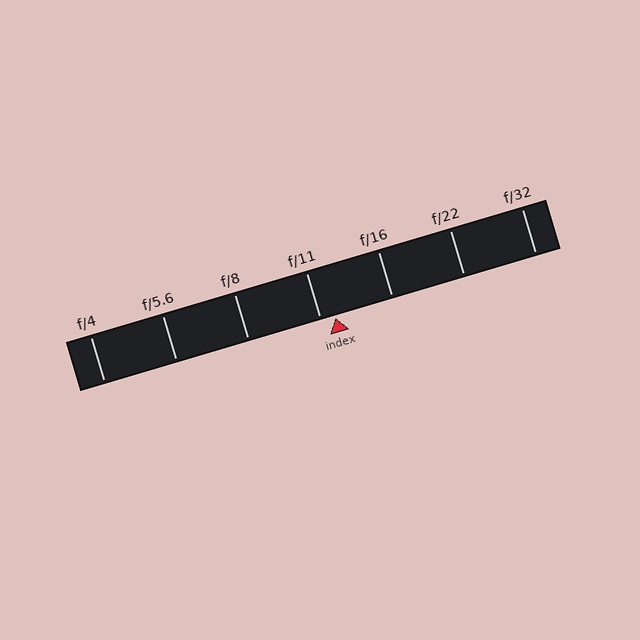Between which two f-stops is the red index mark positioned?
The index mark is between f/11 and f/16.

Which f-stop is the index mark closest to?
The index mark is closest to f/11.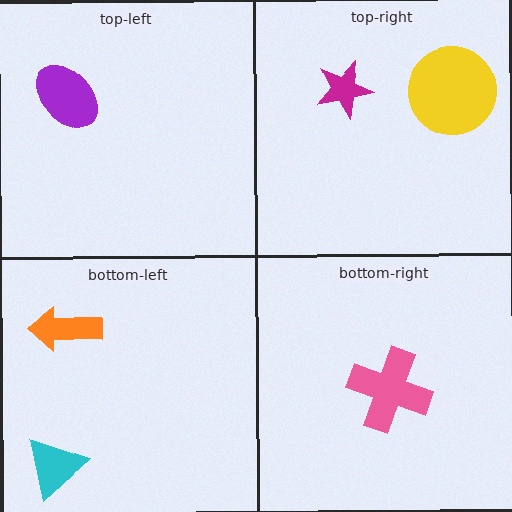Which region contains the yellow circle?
The top-right region.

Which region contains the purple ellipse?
The top-left region.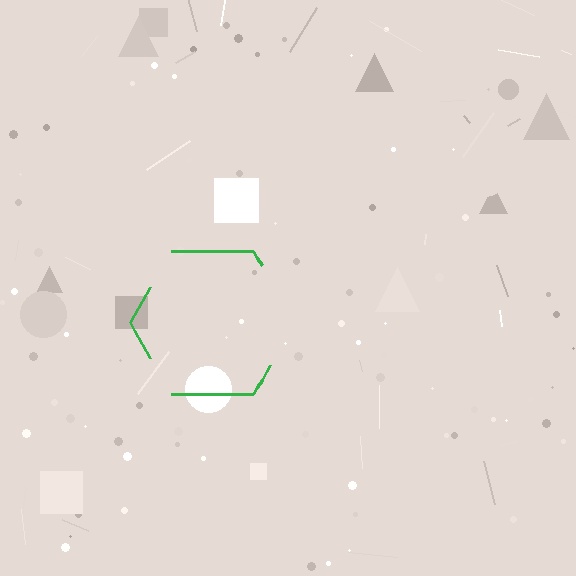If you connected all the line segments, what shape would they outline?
They would outline a hexagon.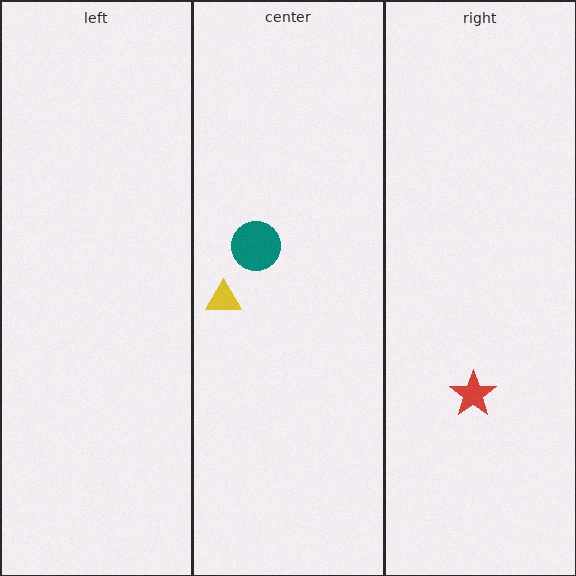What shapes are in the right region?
The red star.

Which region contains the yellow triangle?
The center region.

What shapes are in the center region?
The yellow triangle, the teal circle.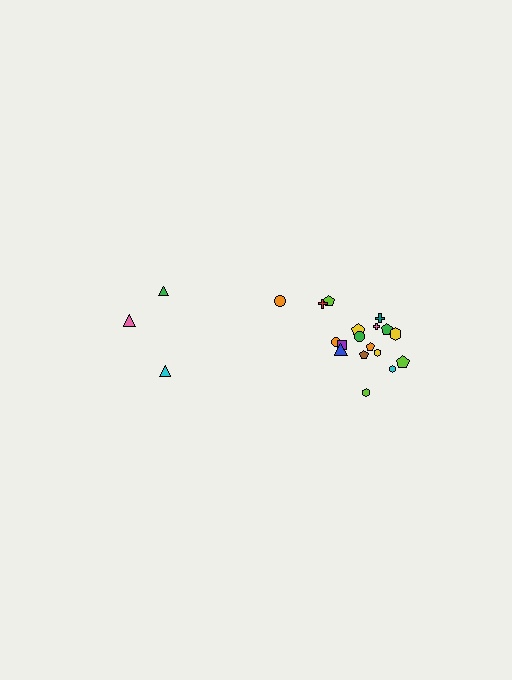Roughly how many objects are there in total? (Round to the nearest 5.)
Roughly 20 objects in total.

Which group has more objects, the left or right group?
The right group.